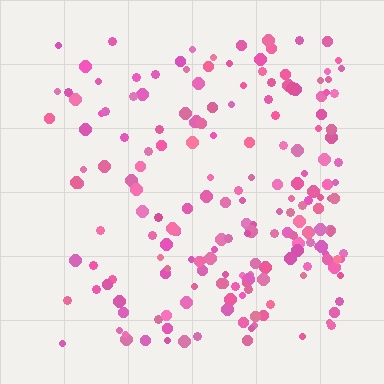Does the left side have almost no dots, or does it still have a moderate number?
Still a moderate number, just noticeably fewer than the right.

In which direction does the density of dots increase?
From left to right, with the right side densest.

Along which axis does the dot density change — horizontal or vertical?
Horizontal.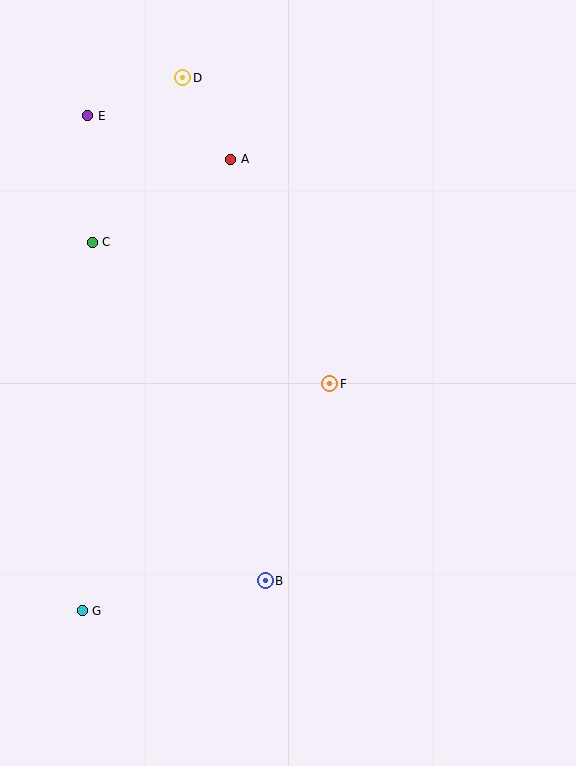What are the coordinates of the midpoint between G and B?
The midpoint between G and B is at (174, 596).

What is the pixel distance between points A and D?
The distance between A and D is 95 pixels.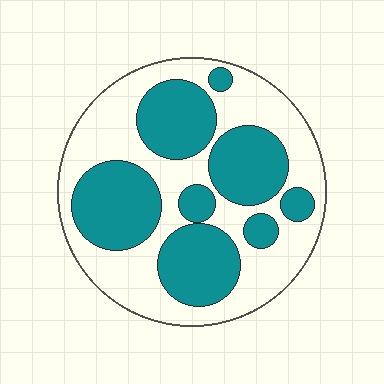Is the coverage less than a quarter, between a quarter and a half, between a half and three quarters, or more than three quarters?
Between a quarter and a half.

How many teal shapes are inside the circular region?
8.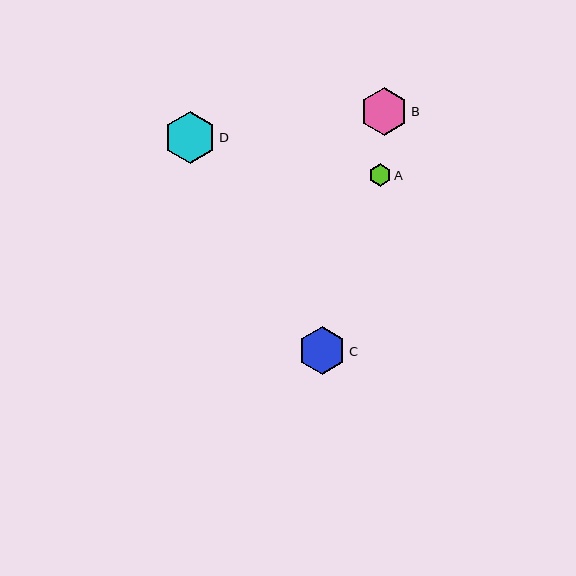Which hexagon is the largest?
Hexagon D is the largest with a size of approximately 52 pixels.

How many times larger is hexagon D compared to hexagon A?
Hexagon D is approximately 2.3 times the size of hexagon A.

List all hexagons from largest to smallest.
From largest to smallest: D, B, C, A.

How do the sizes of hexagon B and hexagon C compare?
Hexagon B and hexagon C are approximately the same size.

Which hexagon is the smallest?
Hexagon A is the smallest with a size of approximately 22 pixels.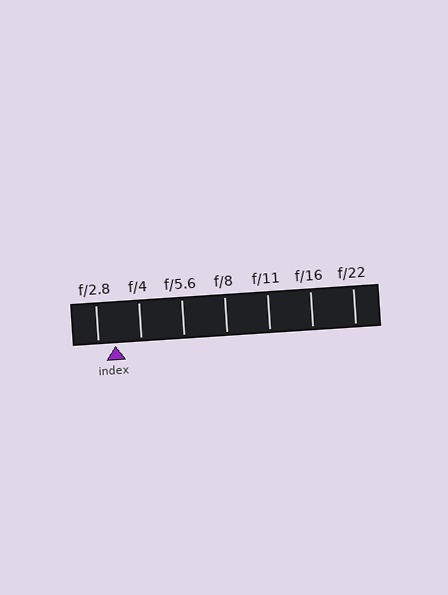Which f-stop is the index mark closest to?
The index mark is closest to f/2.8.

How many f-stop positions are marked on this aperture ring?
There are 7 f-stop positions marked.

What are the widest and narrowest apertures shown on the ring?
The widest aperture shown is f/2.8 and the narrowest is f/22.